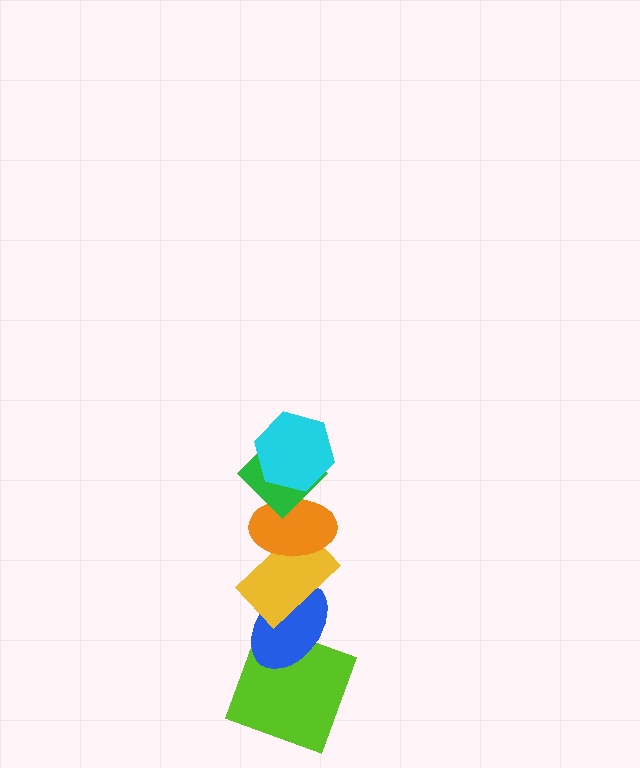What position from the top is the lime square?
The lime square is 6th from the top.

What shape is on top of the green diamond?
The cyan hexagon is on top of the green diamond.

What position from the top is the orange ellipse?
The orange ellipse is 3rd from the top.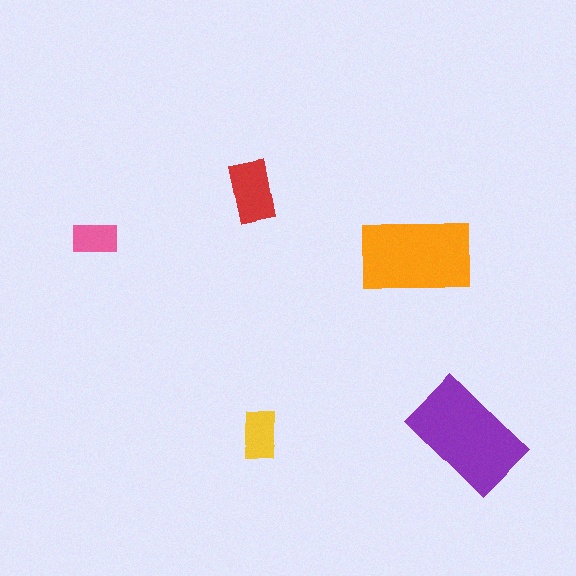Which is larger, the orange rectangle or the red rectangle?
The orange one.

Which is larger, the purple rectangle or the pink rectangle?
The purple one.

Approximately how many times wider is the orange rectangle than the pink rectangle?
About 2.5 times wider.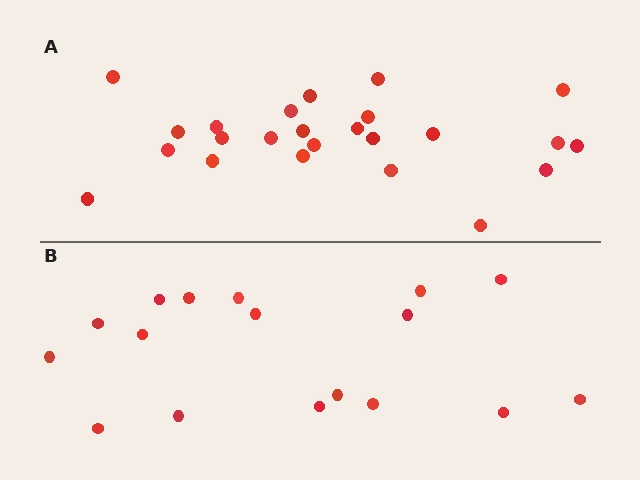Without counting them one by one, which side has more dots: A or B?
Region A (the top region) has more dots.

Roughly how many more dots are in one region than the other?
Region A has roughly 8 or so more dots than region B.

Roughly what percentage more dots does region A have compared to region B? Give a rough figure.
About 40% more.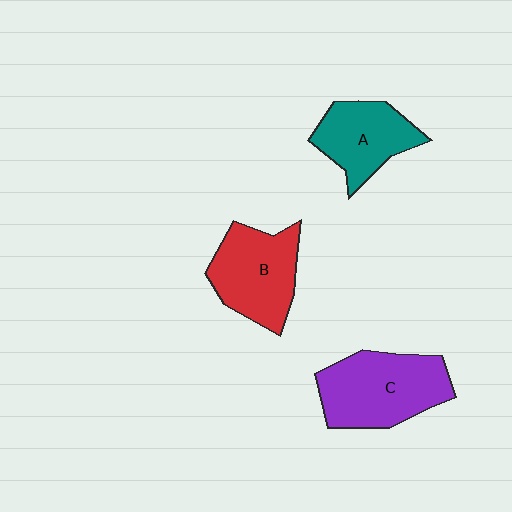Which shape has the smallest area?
Shape A (teal).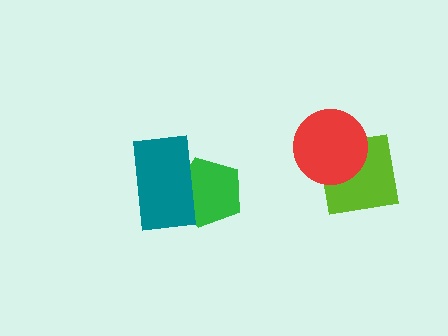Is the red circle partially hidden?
No, no other shape covers it.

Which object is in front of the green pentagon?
The teal rectangle is in front of the green pentagon.